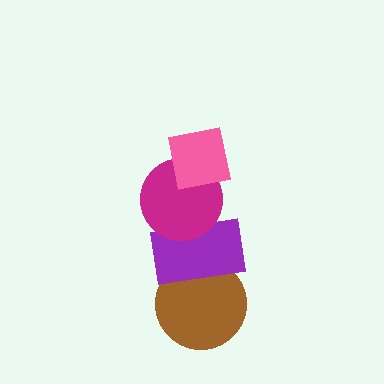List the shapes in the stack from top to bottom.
From top to bottom: the pink square, the magenta circle, the purple rectangle, the brown circle.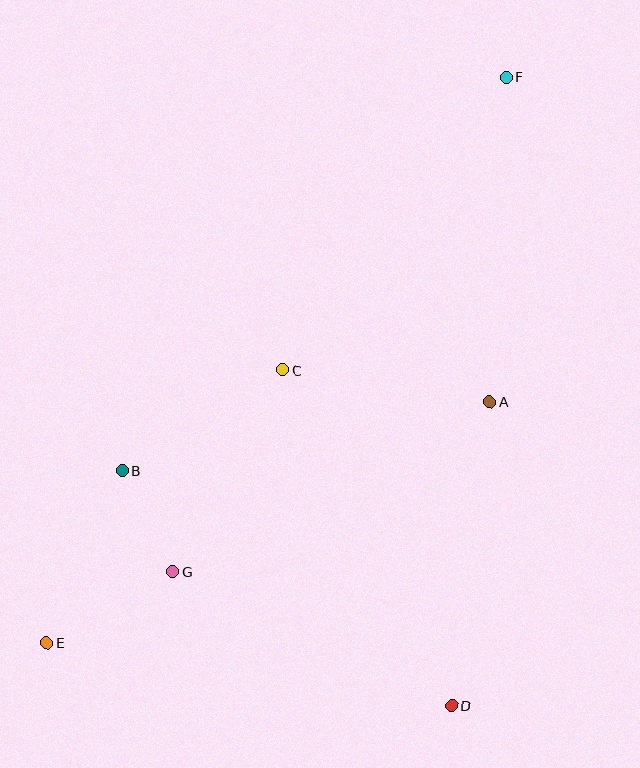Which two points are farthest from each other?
Points E and F are farthest from each other.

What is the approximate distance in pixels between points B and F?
The distance between B and F is approximately 550 pixels.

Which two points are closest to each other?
Points B and G are closest to each other.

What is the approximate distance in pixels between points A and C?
The distance between A and C is approximately 209 pixels.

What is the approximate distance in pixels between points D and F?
The distance between D and F is approximately 631 pixels.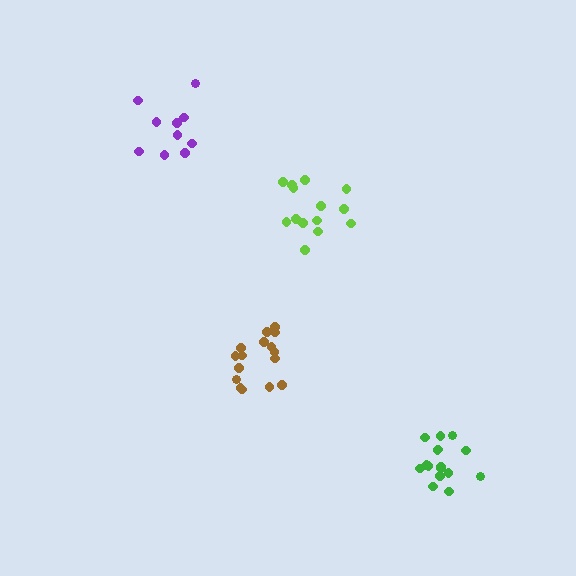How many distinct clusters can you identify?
There are 4 distinct clusters.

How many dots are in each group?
Group 1: 16 dots, Group 2: 14 dots, Group 3: 10 dots, Group 4: 16 dots (56 total).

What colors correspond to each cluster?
The clusters are colored: green, lime, purple, brown.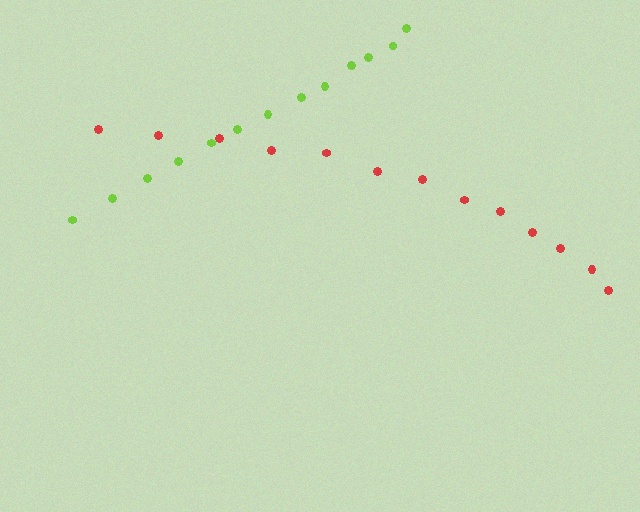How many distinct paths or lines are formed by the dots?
There are 2 distinct paths.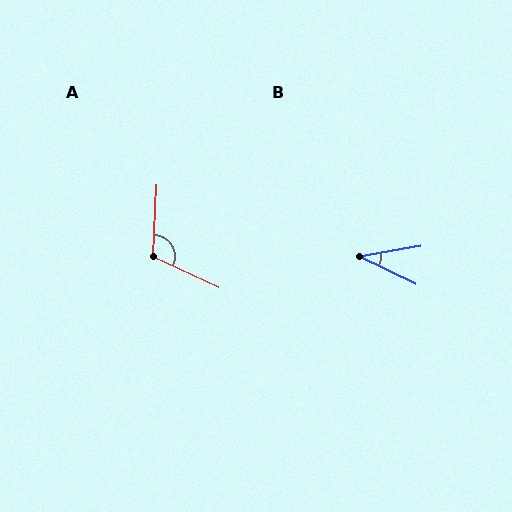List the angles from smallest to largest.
B (36°), A (112°).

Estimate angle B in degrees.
Approximately 36 degrees.